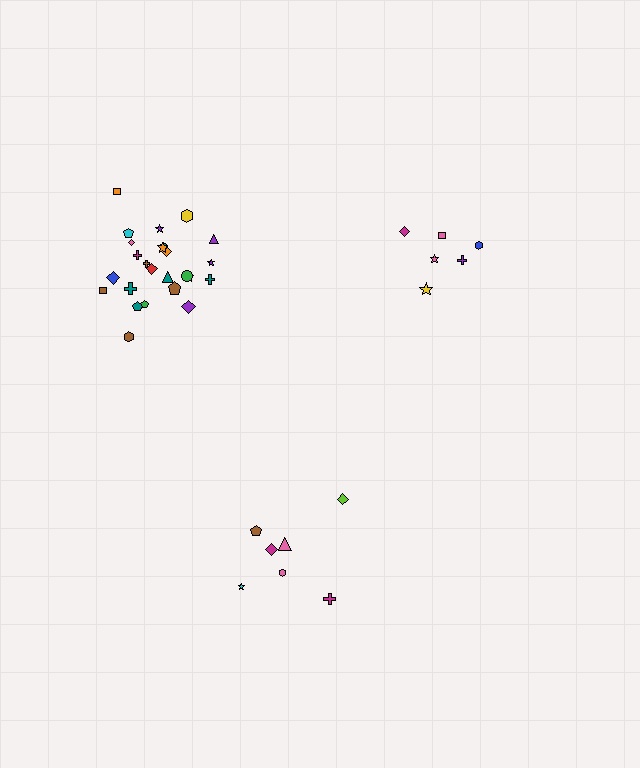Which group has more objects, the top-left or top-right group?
The top-left group.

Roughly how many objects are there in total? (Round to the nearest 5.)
Roughly 40 objects in total.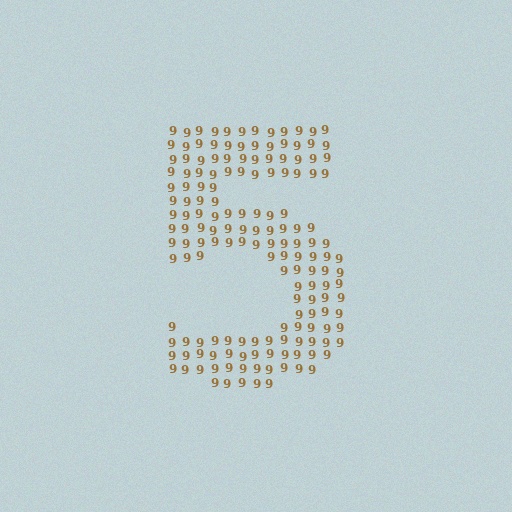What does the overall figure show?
The overall figure shows the digit 5.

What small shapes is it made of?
It is made of small digit 9's.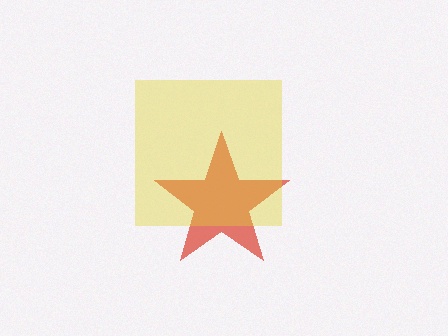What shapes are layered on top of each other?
The layered shapes are: a red star, a yellow square.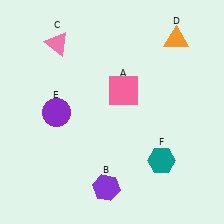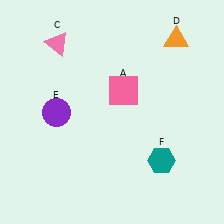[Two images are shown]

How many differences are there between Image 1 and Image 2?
There is 1 difference between the two images.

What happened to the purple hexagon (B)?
The purple hexagon (B) was removed in Image 2. It was in the bottom-left area of Image 1.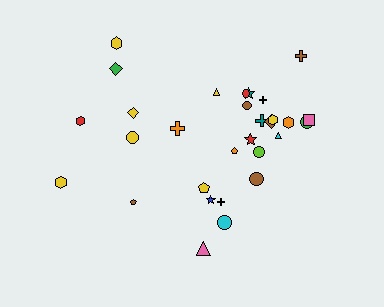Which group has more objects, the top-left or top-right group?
The top-right group.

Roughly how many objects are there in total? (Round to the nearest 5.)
Roughly 30 objects in total.